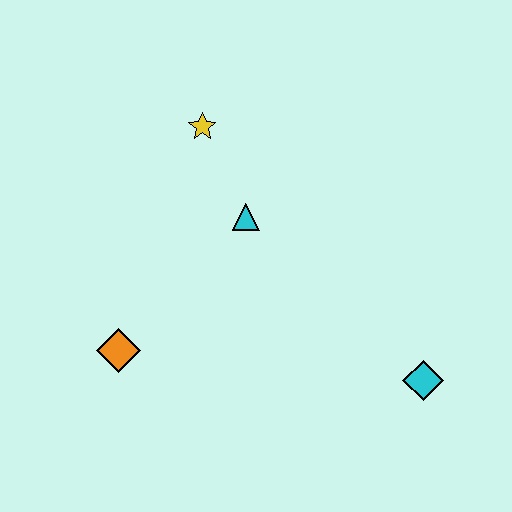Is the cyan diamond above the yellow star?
No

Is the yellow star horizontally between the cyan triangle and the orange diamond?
Yes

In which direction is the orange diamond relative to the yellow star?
The orange diamond is below the yellow star.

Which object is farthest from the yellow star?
The cyan diamond is farthest from the yellow star.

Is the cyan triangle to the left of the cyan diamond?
Yes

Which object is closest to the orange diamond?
The cyan triangle is closest to the orange diamond.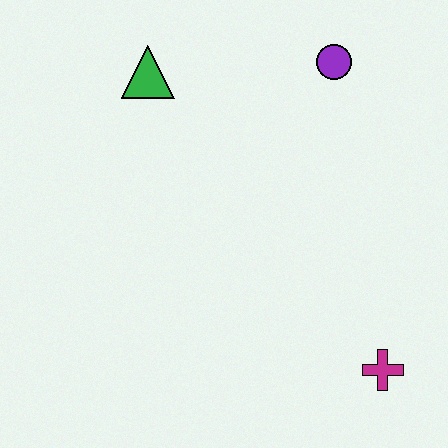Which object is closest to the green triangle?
The purple circle is closest to the green triangle.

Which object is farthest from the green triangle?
The magenta cross is farthest from the green triangle.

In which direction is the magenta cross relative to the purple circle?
The magenta cross is below the purple circle.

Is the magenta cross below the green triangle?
Yes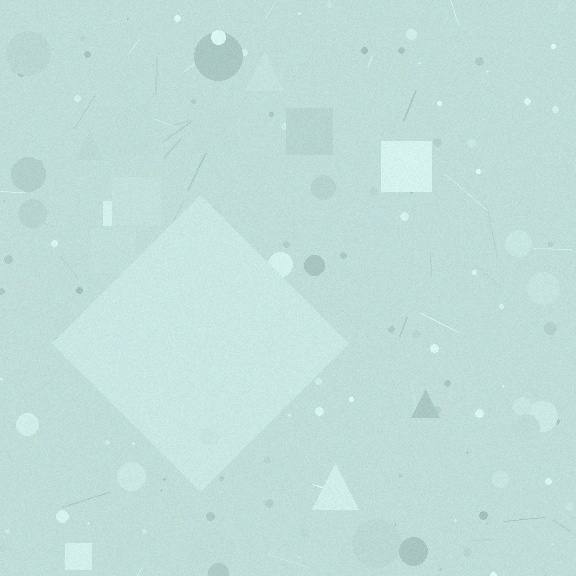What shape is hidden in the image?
A diamond is hidden in the image.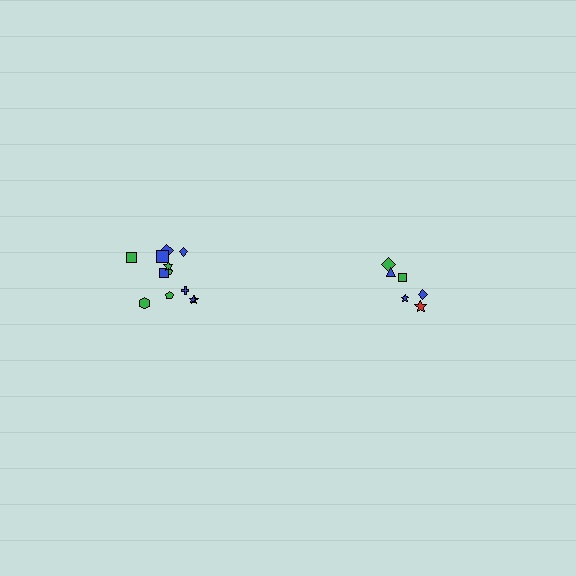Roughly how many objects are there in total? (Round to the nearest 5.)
Roughly 20 objects in total.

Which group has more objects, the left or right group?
The left group.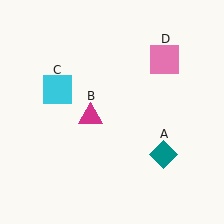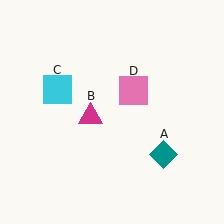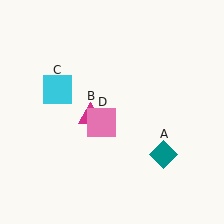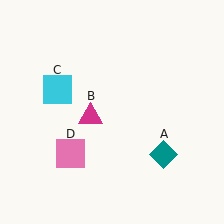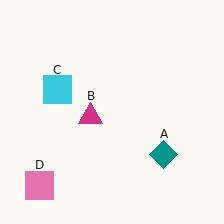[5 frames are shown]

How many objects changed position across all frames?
1 object changed position: pink square (object D).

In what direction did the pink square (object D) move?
The pink square (object D) moved down and to the left.